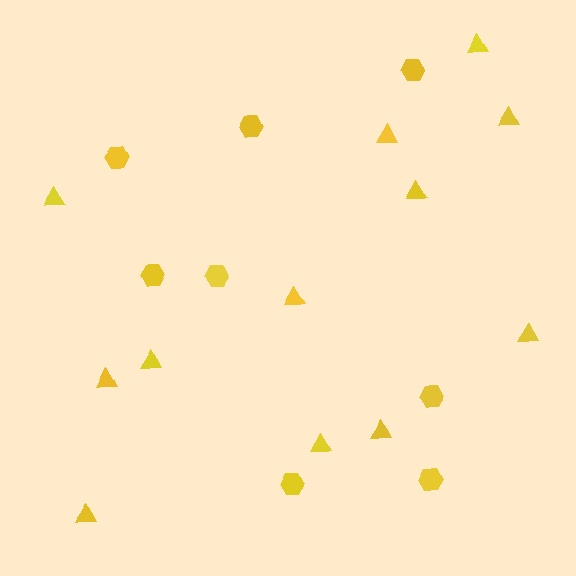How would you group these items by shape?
There are 2 groups: one group of triangles (12) and one group of hexagons (8).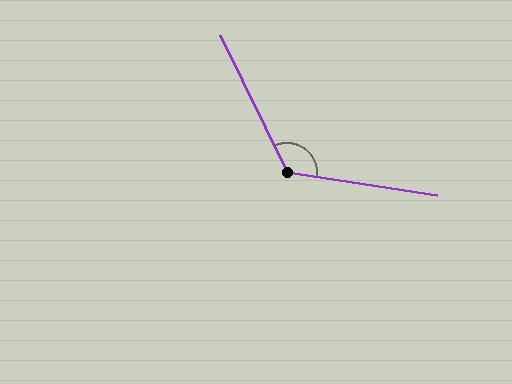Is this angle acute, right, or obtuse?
It is obtuse.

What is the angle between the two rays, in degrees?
Approximately 125 degrees.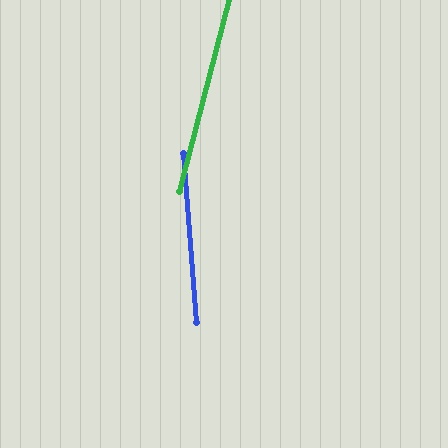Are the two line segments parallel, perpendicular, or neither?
Neither parallel nor perpendicular — they differ by about 19°.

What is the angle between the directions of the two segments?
Approximately 19 degrees.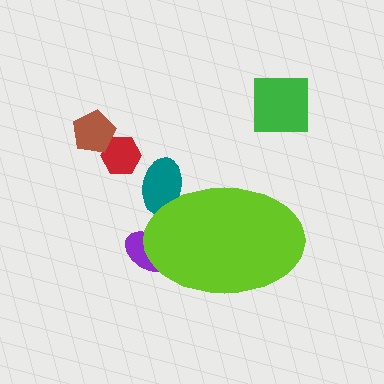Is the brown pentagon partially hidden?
No, the brown pentagon is fully visible.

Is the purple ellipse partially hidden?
Yes, the purple ellipse is partially hidden behind the lime ellipse.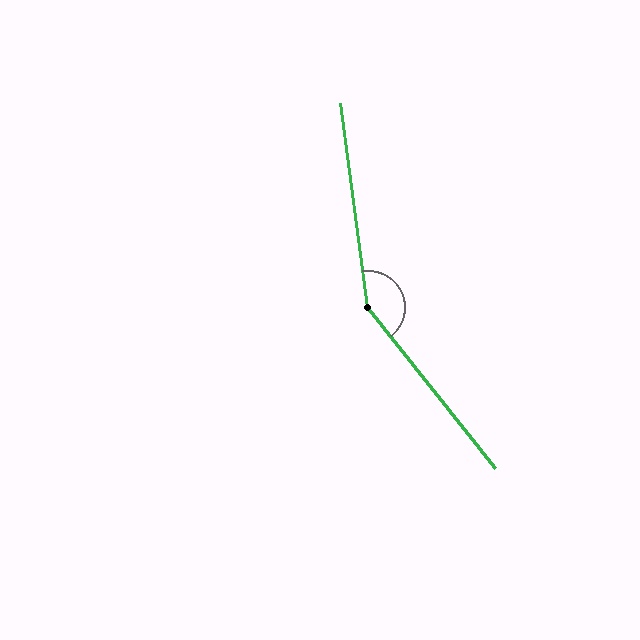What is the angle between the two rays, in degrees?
Approximately 149 degrees.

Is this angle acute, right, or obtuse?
It is obtuse.